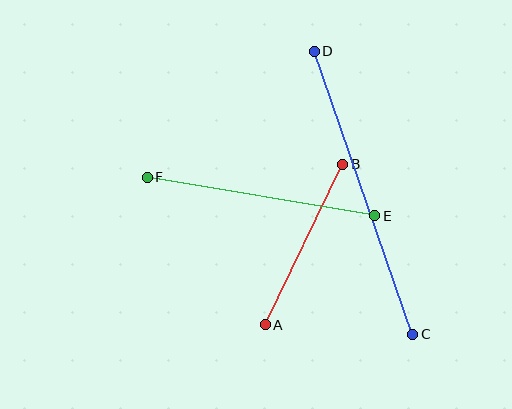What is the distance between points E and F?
The distance is approximately 230 pixels.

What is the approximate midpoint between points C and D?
The midpoint is at approximately (364, 193) pixels.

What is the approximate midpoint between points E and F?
The midpoint is at approximately (261, 196) pixels.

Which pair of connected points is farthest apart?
Points C and D are farthest apart.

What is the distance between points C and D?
The distance is approximately 300 pixels.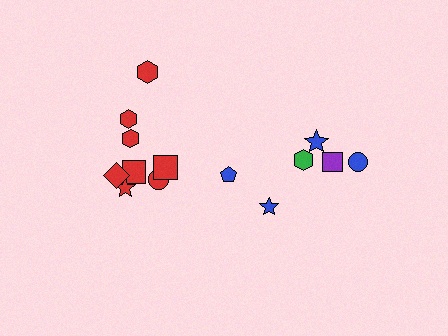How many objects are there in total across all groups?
There are 14 objects.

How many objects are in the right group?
There are 6 objects.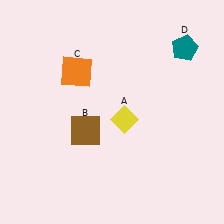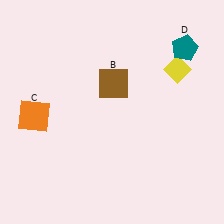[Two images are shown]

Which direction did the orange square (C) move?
The orange square (C) moved down.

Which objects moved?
The objects that moved are: the yellow diamond (A), the brown square (B), the orange square (C).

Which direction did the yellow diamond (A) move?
The yellow diamond (A) moved right.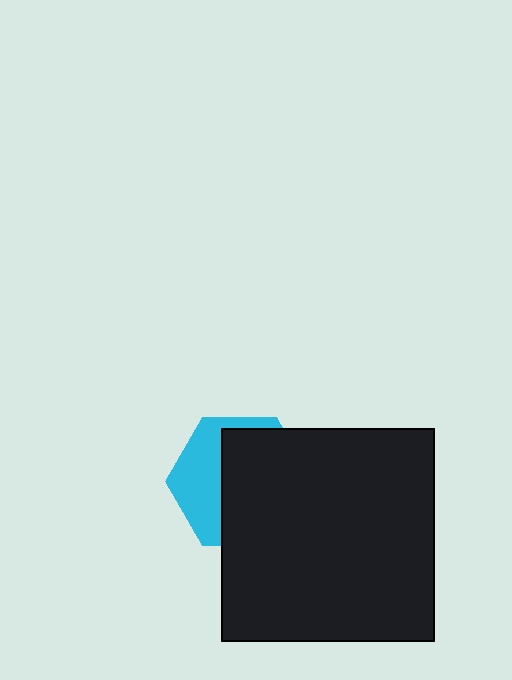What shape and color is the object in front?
The object in front is a black square.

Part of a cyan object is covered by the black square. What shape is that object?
It is a hexagon.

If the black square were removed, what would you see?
You would see the complete cyan hexagon.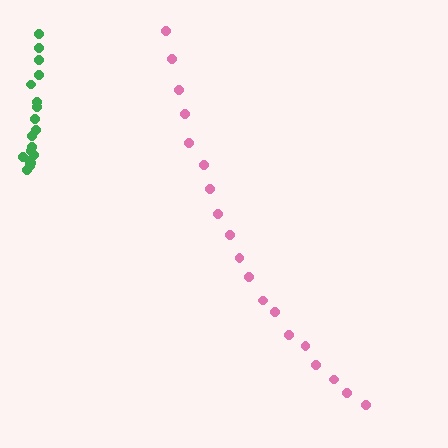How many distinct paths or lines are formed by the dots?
There are 2 distinct paths.